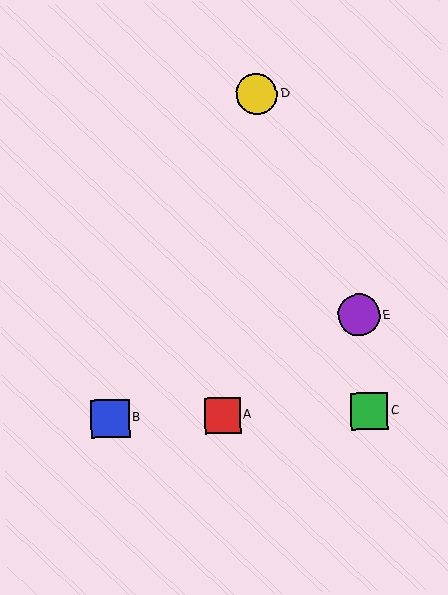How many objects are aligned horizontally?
3 objects (A, B, C) are aligned horizontally.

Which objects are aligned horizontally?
Objects A, B, C are aligned horizontally.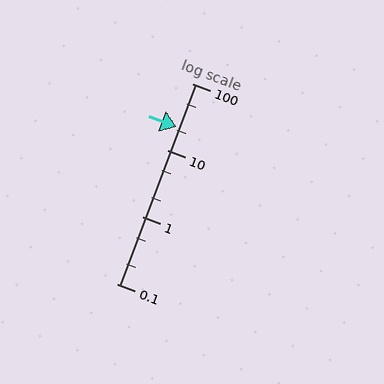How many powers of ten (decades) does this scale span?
The scale spans 3 decades, from 0.1 to 100.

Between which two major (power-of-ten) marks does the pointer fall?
The pointer is between 10 and 100.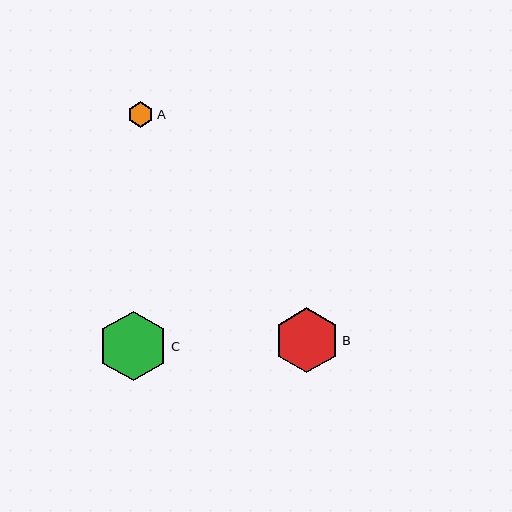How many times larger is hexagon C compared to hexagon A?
Hexagon C is approximately 2.7 times the size of hexagon A.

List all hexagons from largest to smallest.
From largest to smallest: C, B, A.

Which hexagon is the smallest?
Hexagon A is the smallest with a size of approximately 25 pixels.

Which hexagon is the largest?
Hexagon C is the largest with a size of approximately 69 pixels.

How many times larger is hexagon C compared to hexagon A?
Hexagon C is approximately 2.7 times the size of hexagon A.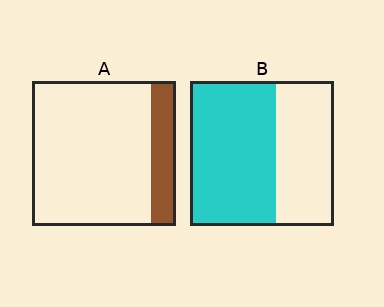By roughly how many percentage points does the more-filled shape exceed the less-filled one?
By roughly 40 percentage points (B over A).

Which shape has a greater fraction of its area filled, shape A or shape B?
Shape B.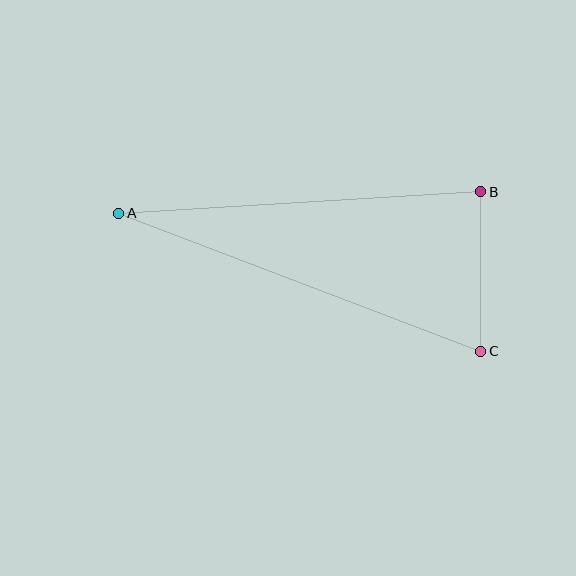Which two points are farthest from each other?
Points A and C are farthest from each other.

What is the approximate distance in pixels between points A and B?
The distance between A and B is approximately 362 pixels.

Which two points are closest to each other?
Points B and C are closest to each other.